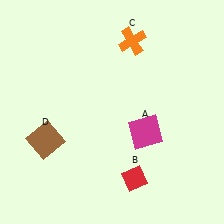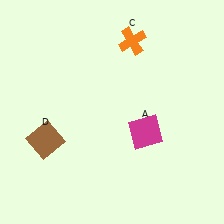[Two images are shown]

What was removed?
The red diamond (B) was removed in Image 2.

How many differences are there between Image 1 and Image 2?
There is 1 difference between the two images.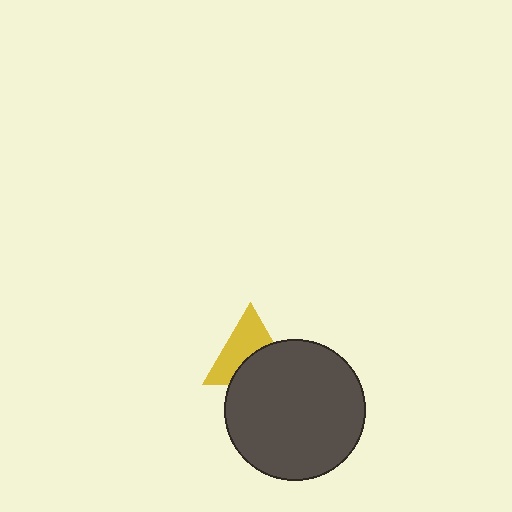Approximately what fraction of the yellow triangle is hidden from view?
Roughly 45% of the yellow triangle is hidden behind the dark gray circle.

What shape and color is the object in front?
The object in front is a dark gray circle.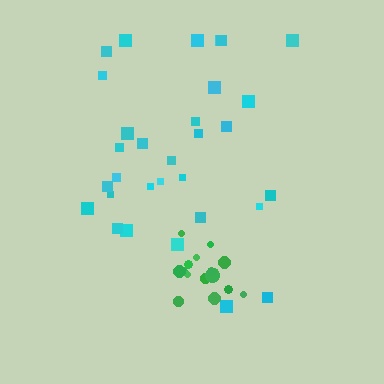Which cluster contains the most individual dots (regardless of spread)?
Cyan (31).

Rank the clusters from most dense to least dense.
green, cyan.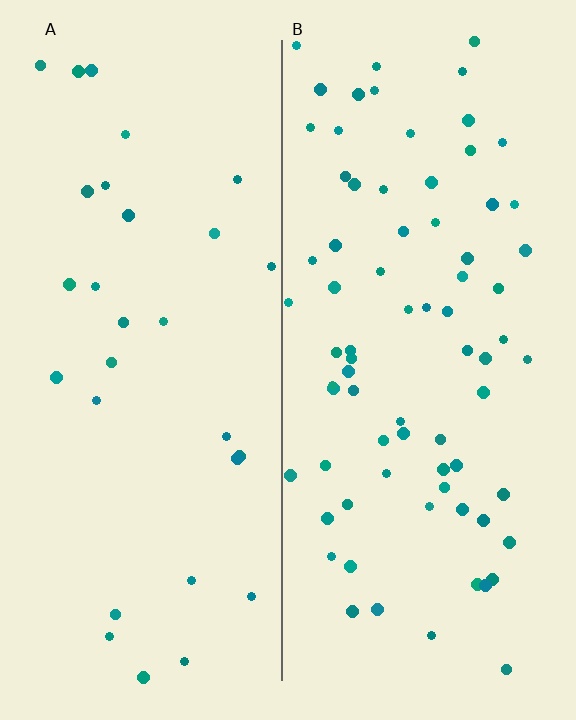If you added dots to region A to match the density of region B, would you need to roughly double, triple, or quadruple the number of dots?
Approximately triple.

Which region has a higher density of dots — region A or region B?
B (the right).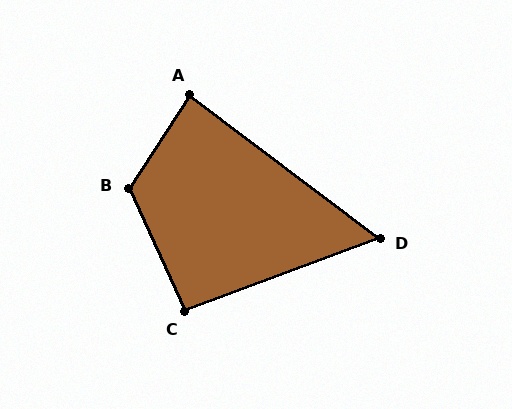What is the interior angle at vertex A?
Approximately 86 degrees (approximately right).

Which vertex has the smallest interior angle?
D, at approximately 57 degrees.